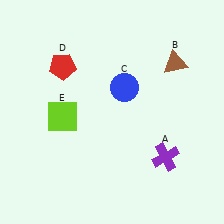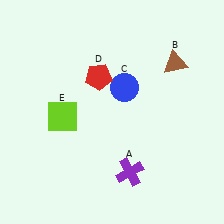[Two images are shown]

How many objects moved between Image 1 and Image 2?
2 objects moved between the two images.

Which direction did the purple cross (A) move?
The purple cross (A) moved left.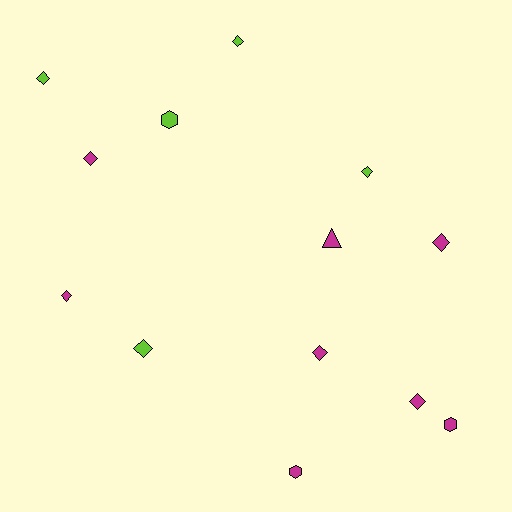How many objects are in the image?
There are 13 objects.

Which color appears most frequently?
Magenta, with 8 objects.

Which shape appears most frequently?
Diamond, with 9 objects.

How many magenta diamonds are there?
There are 5 magenta diamonds.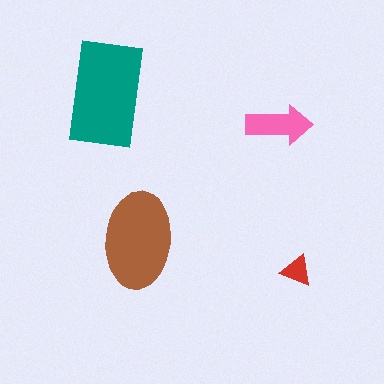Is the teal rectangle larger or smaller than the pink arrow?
Larger.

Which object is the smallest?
The red triangle.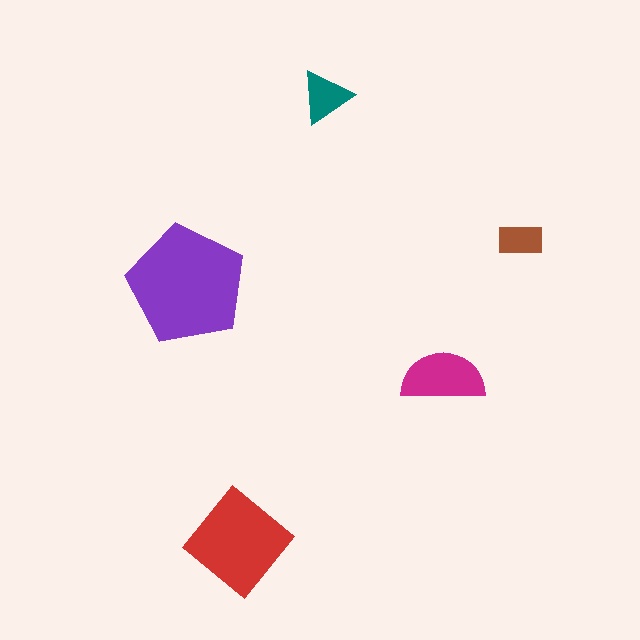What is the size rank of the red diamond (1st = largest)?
2nd.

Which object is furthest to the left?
The purple pentagon is leftmost.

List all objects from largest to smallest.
The purple pentagon, the red diamond, the magenta semicircle, the teal triangle, the brown rectangle.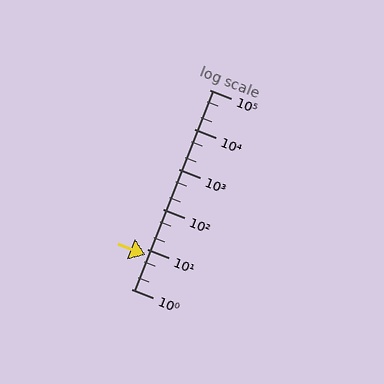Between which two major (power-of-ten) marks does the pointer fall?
The pointer is between 1 and 10.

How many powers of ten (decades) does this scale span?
The scale spans 5 decades, from 1 to 100000.